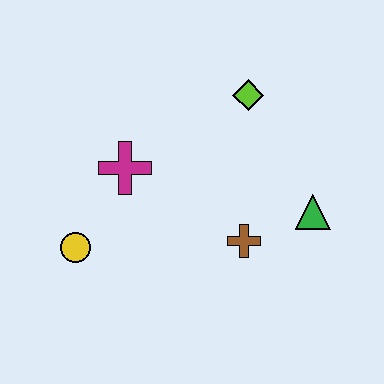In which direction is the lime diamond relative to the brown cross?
The lime diamond is above the brown cross.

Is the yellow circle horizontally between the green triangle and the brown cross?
No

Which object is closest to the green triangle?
The brown cross is closest to the green triangle.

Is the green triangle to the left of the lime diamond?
No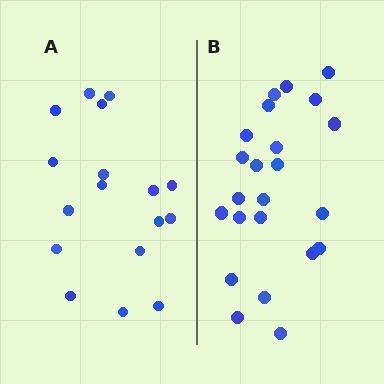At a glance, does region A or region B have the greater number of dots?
Region B (the right region) has more dots.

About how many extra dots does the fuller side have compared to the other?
Region B has about 6 more dots than region A.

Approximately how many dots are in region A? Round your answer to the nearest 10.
About 20 dots. (The exact count is 17, which rounds to 20.)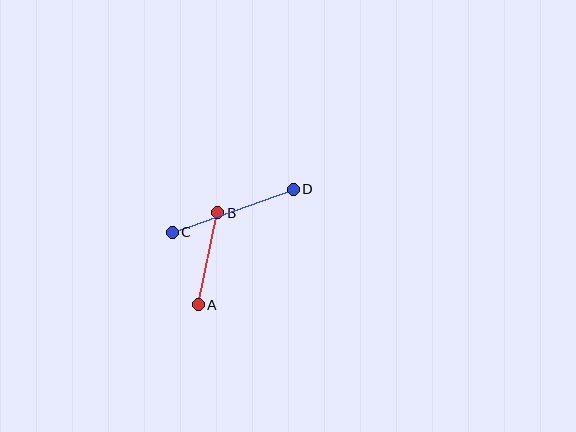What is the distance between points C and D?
The distance is approximately 129 pixels.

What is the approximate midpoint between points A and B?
The midpoint is at approximately (208, 259) pixels.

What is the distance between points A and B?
The distance is approximately 94 pixels.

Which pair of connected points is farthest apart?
Points C and D are farthest apart.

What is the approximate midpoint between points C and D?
The midpoint is at approximately (233, 211) pixels.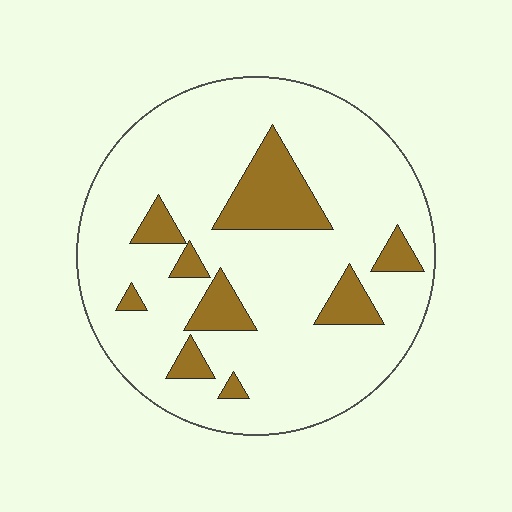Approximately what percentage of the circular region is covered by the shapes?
Approximately 15%.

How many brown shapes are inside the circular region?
9.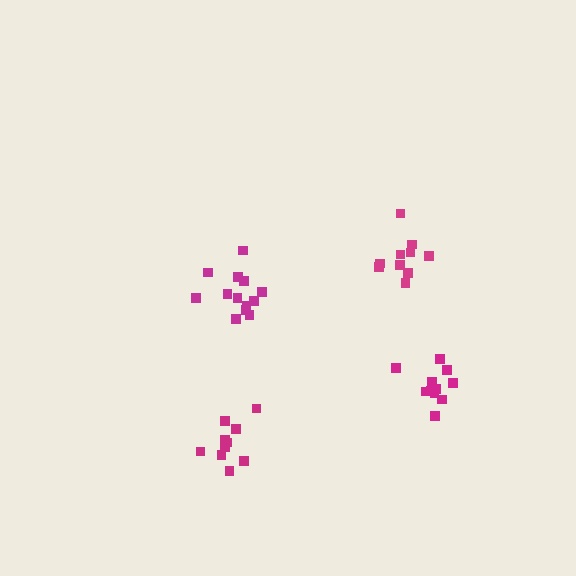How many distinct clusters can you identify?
There are 4 distinct clusters.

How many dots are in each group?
Group 1: 10 dots, Group 2: 13 dots, Group 3: 13 dots, Group 4: 10 dots (46 total).